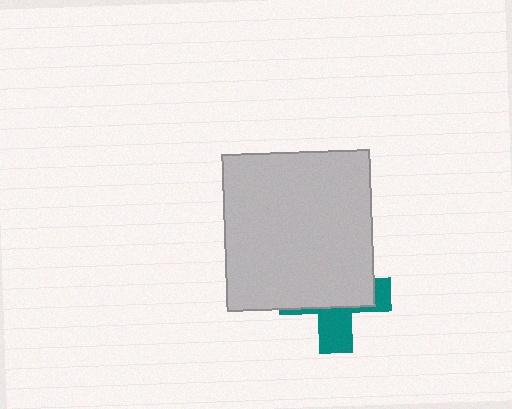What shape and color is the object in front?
The object in front is a light gray rectangle.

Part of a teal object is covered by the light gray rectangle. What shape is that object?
It is a cross.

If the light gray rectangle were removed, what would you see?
You would see the complete teal cross.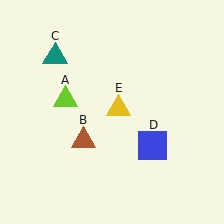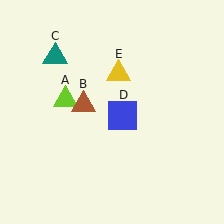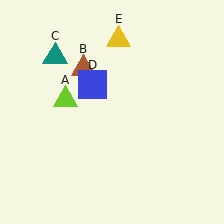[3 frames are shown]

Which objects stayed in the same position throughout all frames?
Lime triangle (object A) and teal triangle (object C) remained stationary.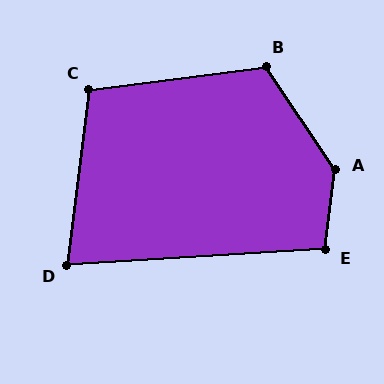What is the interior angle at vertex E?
Approximately 101 degrees (obtuse).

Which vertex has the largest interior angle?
A, at approximately 139 degrees.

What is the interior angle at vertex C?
Approximately 104 degrees (obtuse).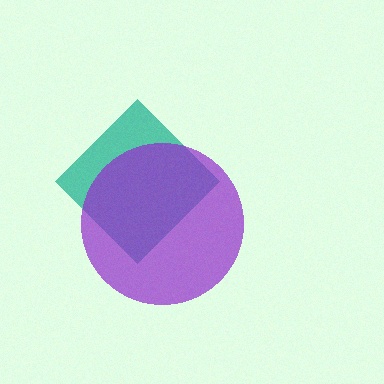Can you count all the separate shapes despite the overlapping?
Yes, there are 2 separate shapes.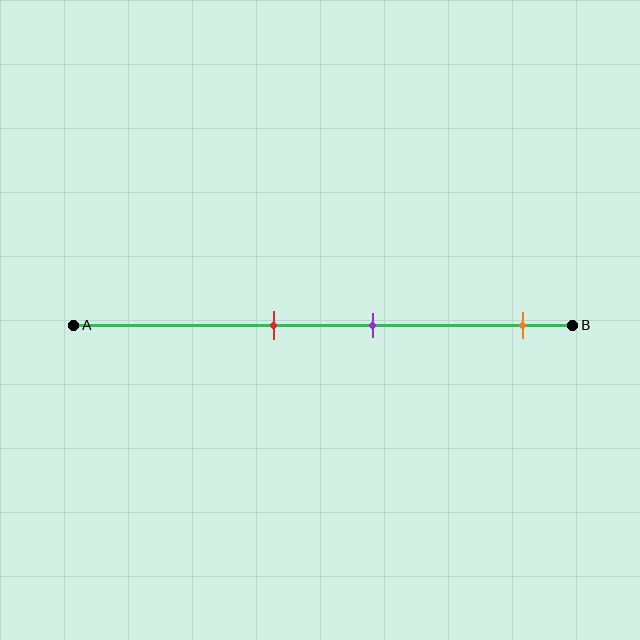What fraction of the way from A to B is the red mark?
The red mark is approximately 40% (0.4) of the way from A to B.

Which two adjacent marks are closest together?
The red and purple marks are the closest adjacent pair.